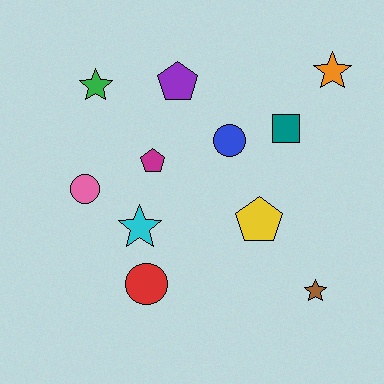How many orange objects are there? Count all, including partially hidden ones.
There is 1 orange object.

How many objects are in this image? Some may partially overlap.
There are 11 objects.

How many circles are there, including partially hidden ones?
There are 3 circles.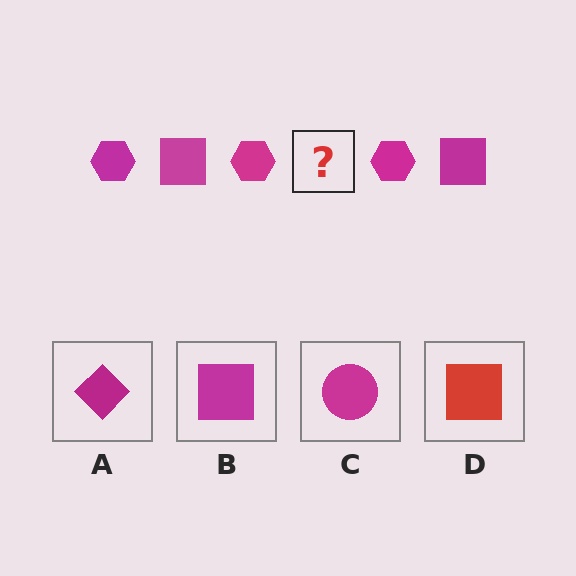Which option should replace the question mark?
Option B.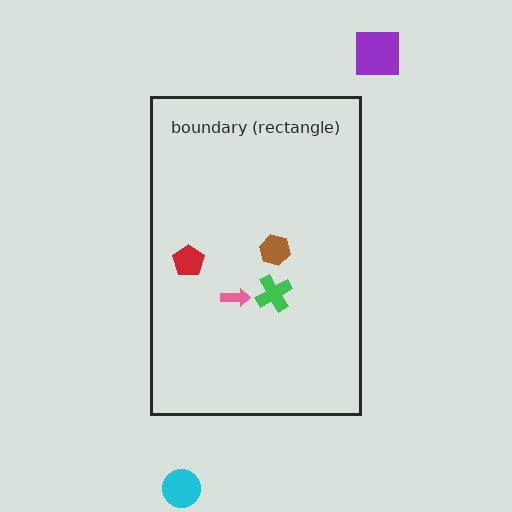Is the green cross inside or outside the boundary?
Inside.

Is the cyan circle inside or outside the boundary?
Outside.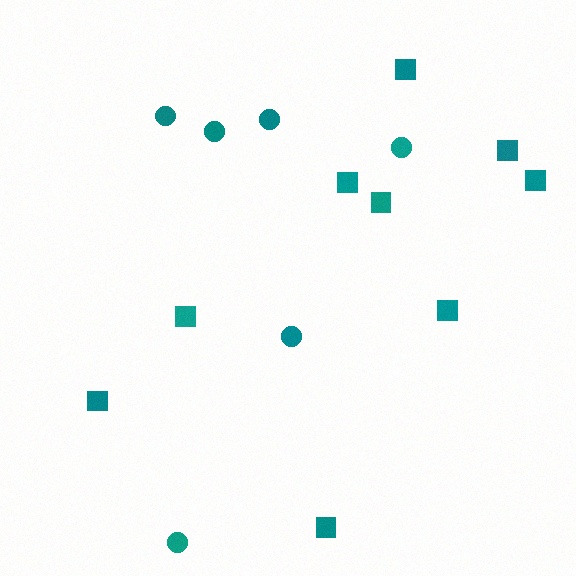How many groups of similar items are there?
There are 2 groups: one group of circles (6) and one group of squares (9).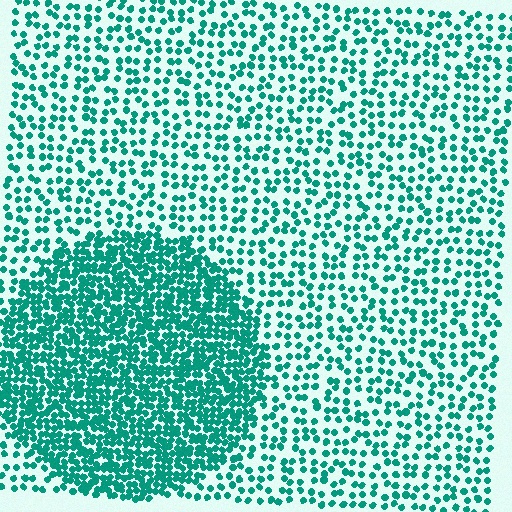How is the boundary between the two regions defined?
The boundary is defined by a change in element density (approximately 2.4x ratio). All elements are the same color, size, and shape.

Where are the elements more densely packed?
The elements are more densely packed inside the circle boundary.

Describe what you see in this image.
The image contains small teal elements arranged at two different densities. A circle-shaped region is visible where the elements are more densely packed than the surrounding area.